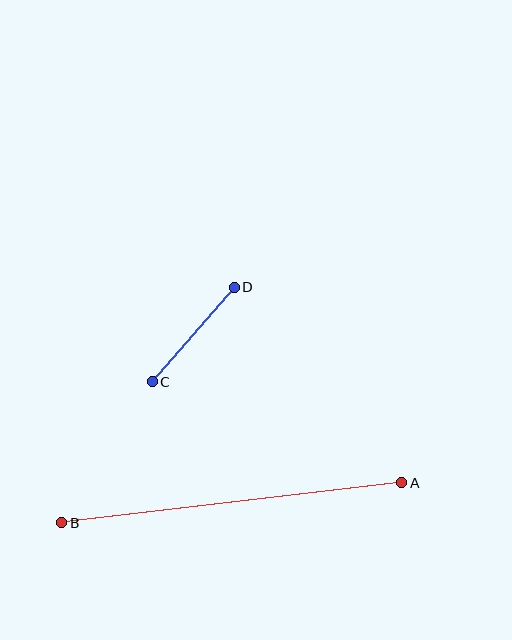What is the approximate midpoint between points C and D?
The midpoint is at approximately (193, 335) pixels.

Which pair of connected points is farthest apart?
Points A and B are farthest apart.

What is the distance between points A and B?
The distance is approximately 342 pixels.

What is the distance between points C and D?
The distance is approximately 125 pixels.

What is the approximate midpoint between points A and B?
The midpoint is at approximately (232, 503) pixels.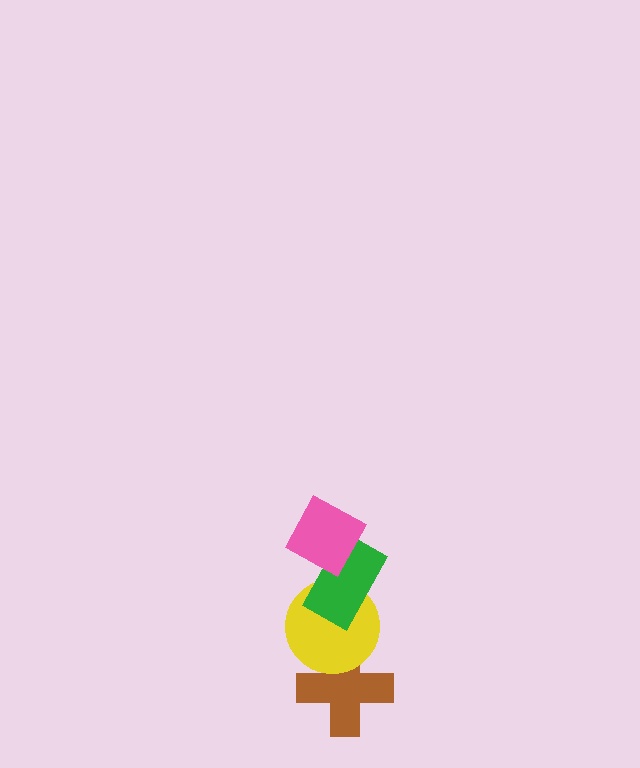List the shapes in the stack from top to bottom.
From top to bottom: the pink diamond, the green rectangle, the yellow circle, the brown cross.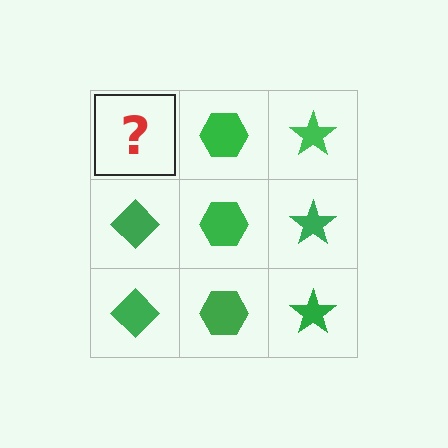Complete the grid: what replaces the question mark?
The question mark should be replaced with a green diamond.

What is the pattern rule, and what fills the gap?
The rule is that each column has a consistent shape. The gap should be filled with a green diamond.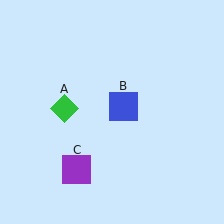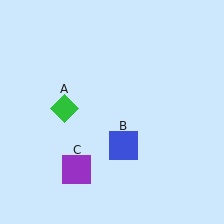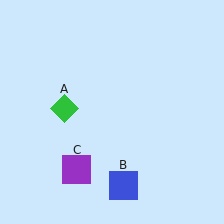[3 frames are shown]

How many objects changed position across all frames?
1 object changed position: blue square (object B).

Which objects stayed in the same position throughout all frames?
Green diamond (object A) and purple square (object C) remained stationary.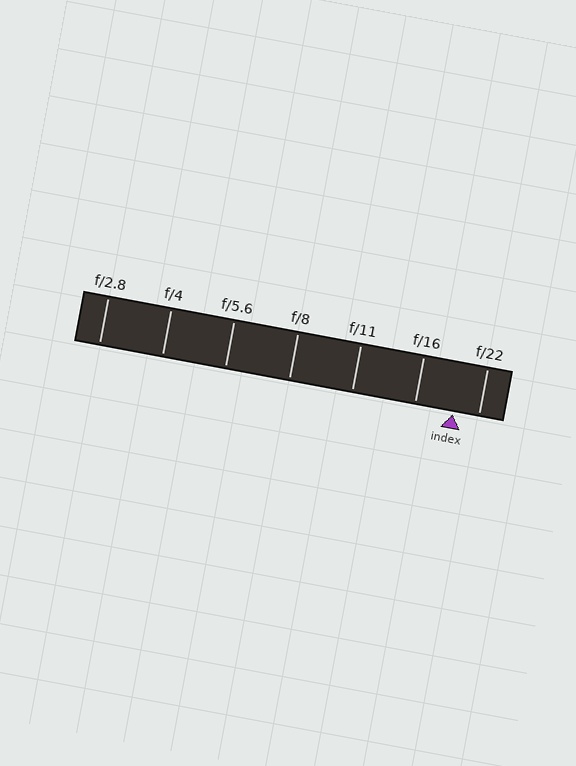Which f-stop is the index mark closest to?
The index mark is closest to f/22.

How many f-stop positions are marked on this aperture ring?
There are 7 f-stop positions marked.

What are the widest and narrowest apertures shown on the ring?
The widest aperture shown is f/2.8 and the narrowest is f/22.